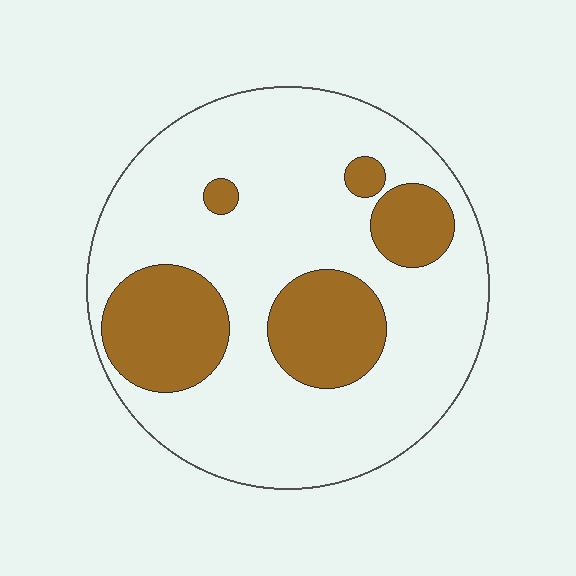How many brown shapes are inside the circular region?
5.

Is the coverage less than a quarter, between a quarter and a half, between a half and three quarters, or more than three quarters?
Between a quarter and a half.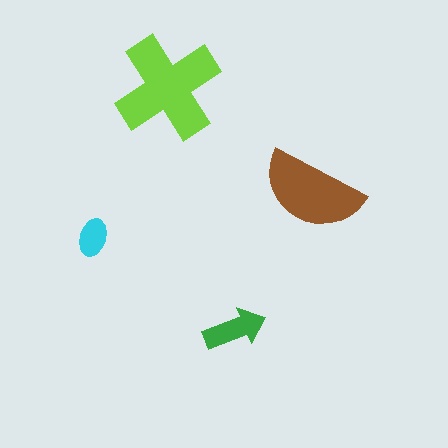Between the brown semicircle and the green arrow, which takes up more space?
The brown semicircle.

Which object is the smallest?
The cyan ellipse.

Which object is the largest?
The lime cross.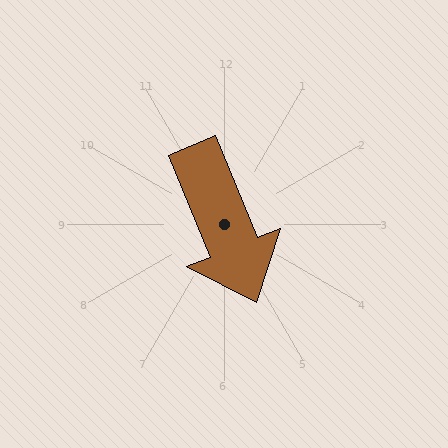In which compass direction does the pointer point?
South.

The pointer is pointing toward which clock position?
Roughly 5 o'clock.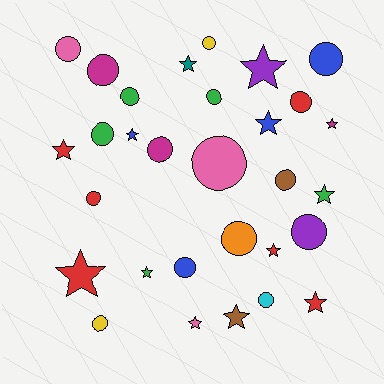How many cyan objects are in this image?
There is 1 cyan object.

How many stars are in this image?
There are 13 stars.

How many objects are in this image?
There are 30 objects.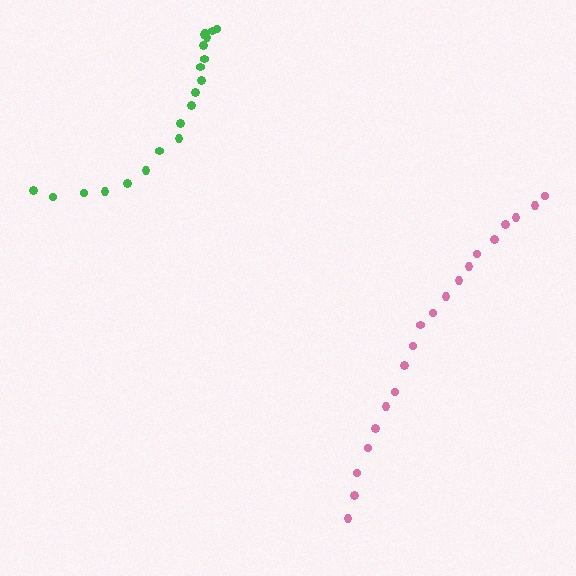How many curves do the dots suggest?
There are 2 distinct paths.